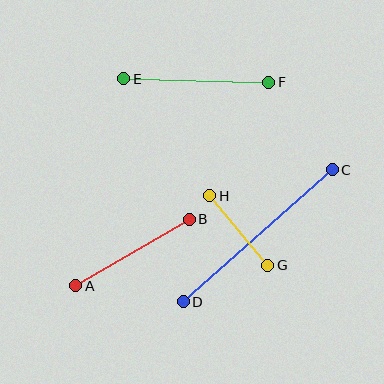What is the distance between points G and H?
The distance is approximately 90 pixels.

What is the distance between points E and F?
The distance is approximately 145 pixels.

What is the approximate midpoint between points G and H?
The midpoint is at approximately (239, 231) pixels.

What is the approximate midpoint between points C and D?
The midpoint is at approximately (258, 236) pixels.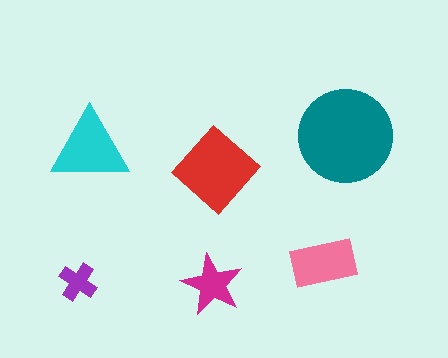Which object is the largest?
The teal circle.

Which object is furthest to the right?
The teal circle is rightmost.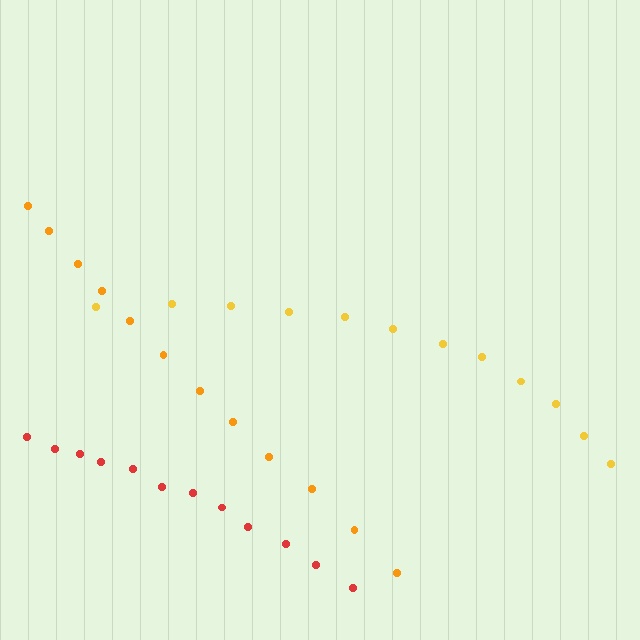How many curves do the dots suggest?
There are 3 distinct paths.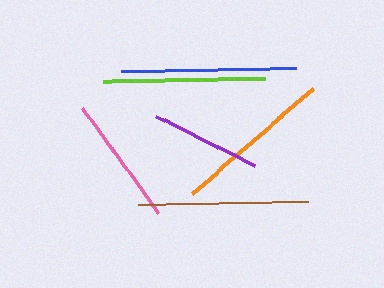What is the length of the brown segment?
The brown segment is approximately 170 pixels long.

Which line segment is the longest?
The blue line is the longest at approximately 175 pixels.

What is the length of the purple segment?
The purple segment is approximately 110 pixels long.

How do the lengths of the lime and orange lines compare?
The lime and orange lines are approximately the same length.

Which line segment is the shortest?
The purple line is the shortest at approximately 110 pixels.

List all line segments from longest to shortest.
From longest to shortest: blue, brown, lime, orange, pink, purple.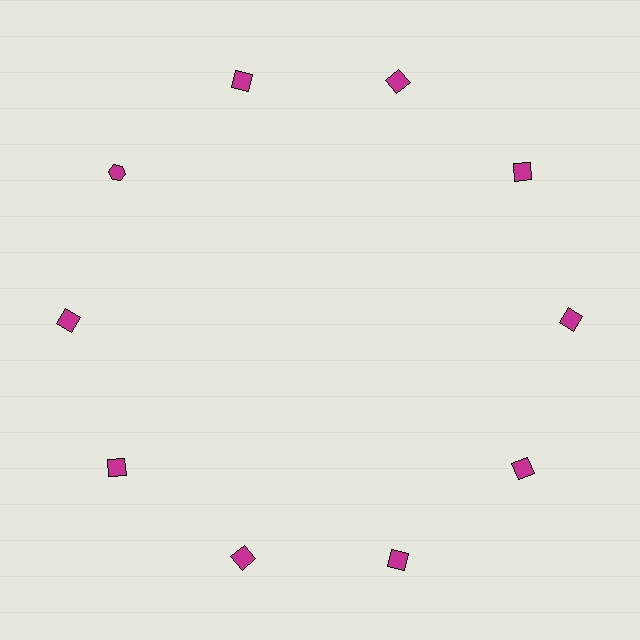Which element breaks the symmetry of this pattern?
The magenta hexagon at roughly the 10 o'clock position breaks the symmetry. All other shapes are magenta squares.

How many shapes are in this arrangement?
There are 10 shapes arranged in a ring pattern.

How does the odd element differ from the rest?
It has a different shape: hexagon instead of square.